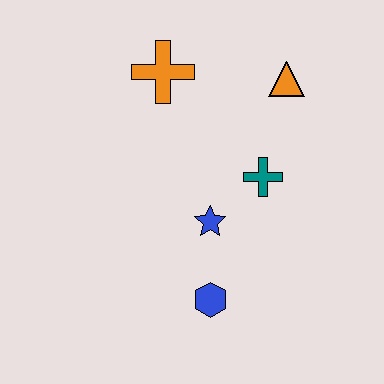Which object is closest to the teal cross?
The blue star is closest to the teal cross.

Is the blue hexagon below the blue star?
Yes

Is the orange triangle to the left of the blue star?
No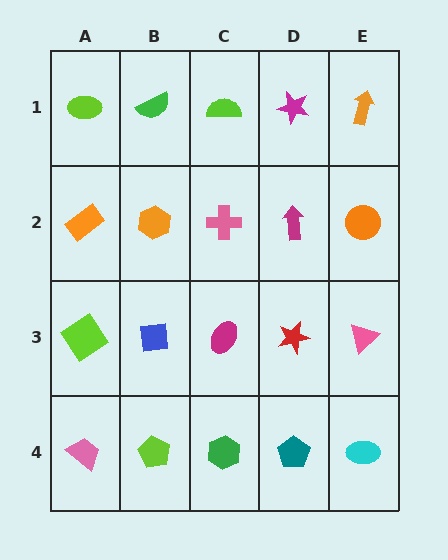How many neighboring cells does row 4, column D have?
3.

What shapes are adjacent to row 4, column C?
A magenta ellipse (row 3, column C), a lime pentagon (row 4, column B), a teal pentagon (row 4, column D).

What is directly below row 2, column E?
A pink triangle.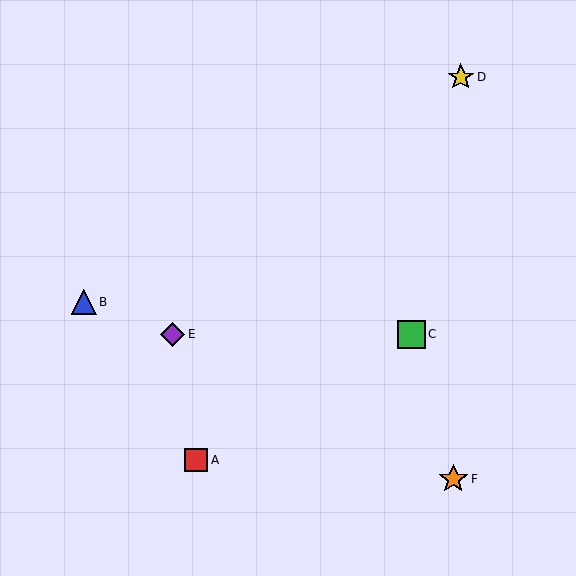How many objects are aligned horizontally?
2 objects (C, E) are aligned horizontally.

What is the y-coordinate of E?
Object E is at y≈334.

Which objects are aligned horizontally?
Objects C, E are aligned horizontally.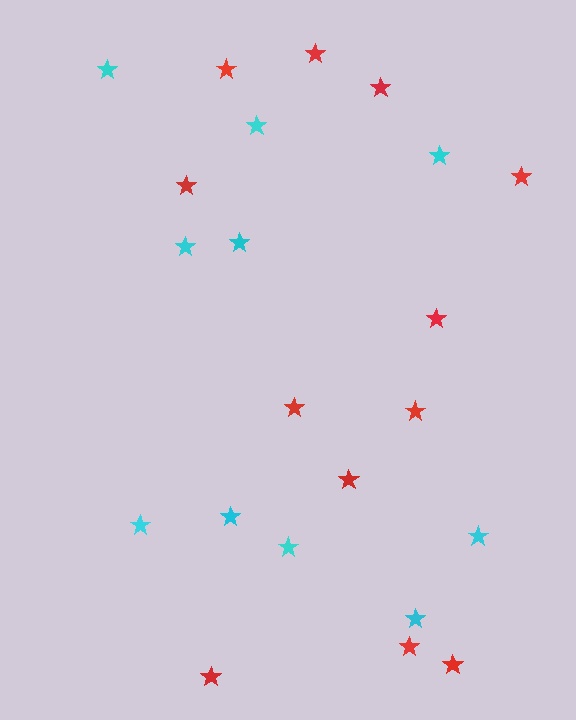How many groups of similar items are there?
There are 2 groups: one group of cyan stars (10) and one group of red stars (12).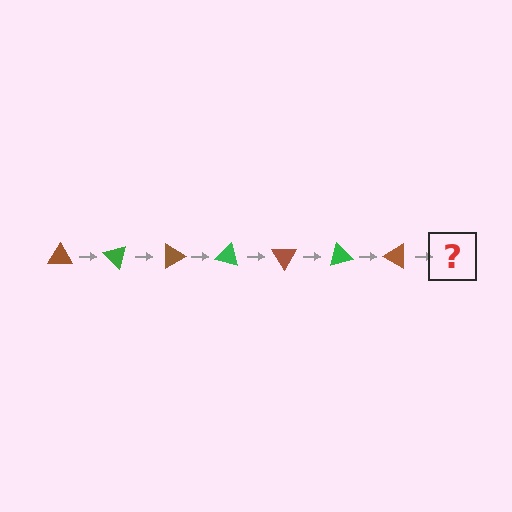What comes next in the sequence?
The next element should be a green triangle, rotated 315 degrees from the start.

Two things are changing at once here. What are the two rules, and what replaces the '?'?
The two rules are that it rotates 45 degrees each step and the color cycles through brown and green. The '?' should be a green triangle, rotated 315 degrees from the start.